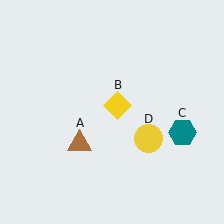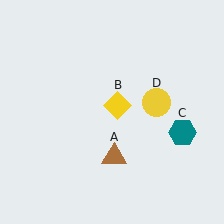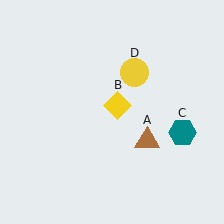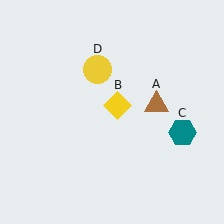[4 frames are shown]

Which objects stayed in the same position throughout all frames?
Yellow diamond (object B) and teal hexagon (object C) remained stationary.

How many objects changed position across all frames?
2 objects changed position: brown triangle (object A), yellow circle (object D).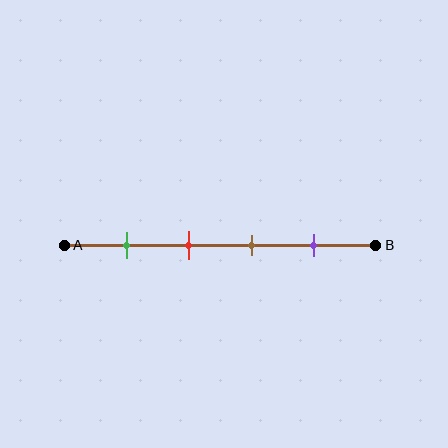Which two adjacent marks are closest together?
The red and brown marks are the closest adjacent pair.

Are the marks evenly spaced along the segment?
Yes, the marks are approximately evenly spaced.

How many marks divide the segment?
There are 4 marks dividing the segment.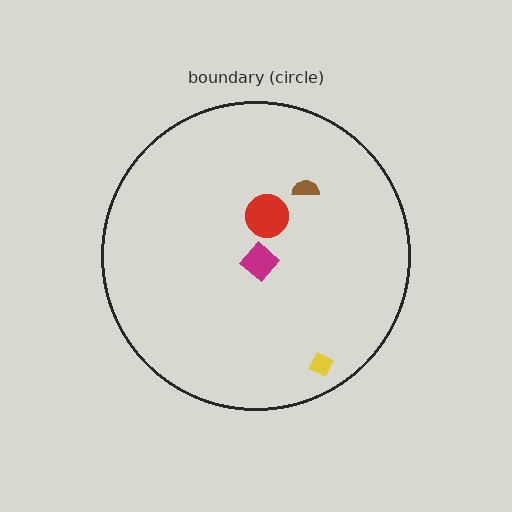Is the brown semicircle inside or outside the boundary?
Inside.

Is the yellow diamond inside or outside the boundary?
Inside.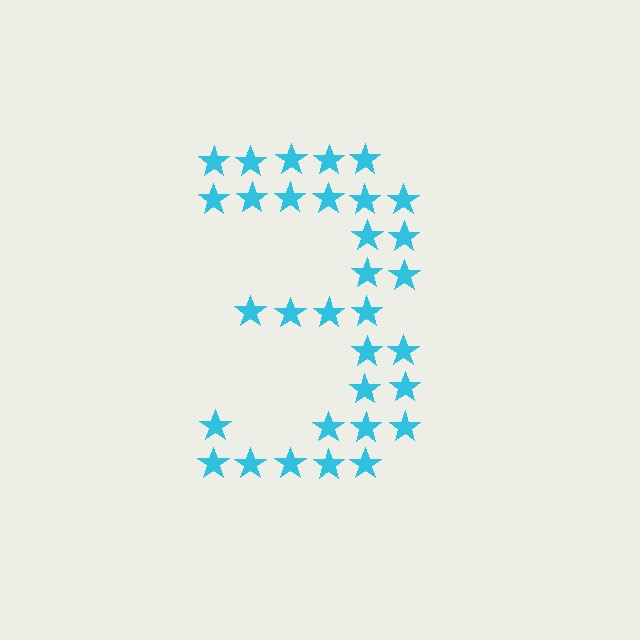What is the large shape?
The large shape is the digit 3.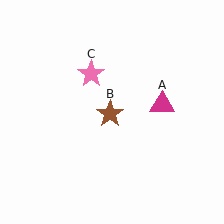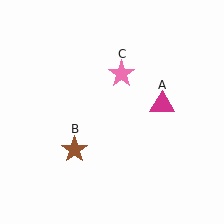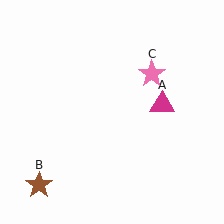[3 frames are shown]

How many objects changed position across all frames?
2 objects changed position: brown star (object B), pink star (object C).